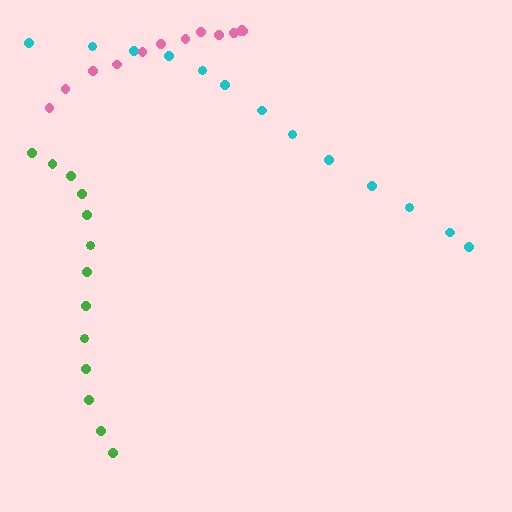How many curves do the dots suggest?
There are 3 distinct paths.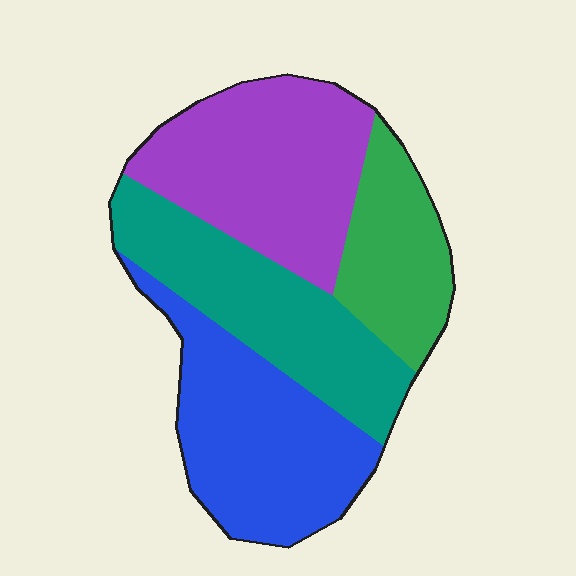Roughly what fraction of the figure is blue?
Blue covers 28% of the figure.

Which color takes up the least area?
Green, at roughly 15%.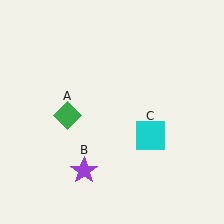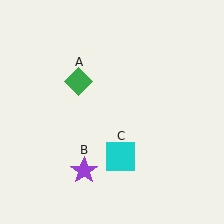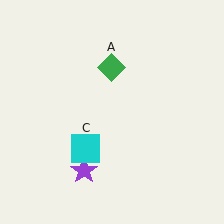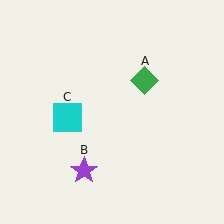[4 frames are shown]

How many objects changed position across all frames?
2 objects changed position: green diamond (object A), cyan square (object C).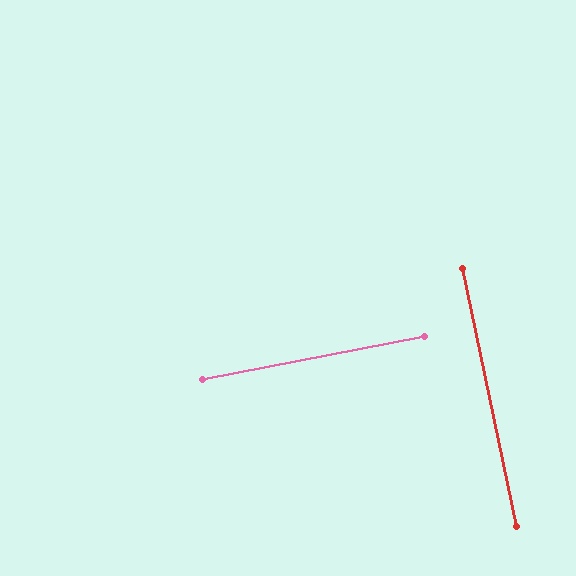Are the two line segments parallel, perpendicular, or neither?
Perpendicular — they meet at approximately 89°.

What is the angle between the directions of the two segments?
Approximately 89 degrees.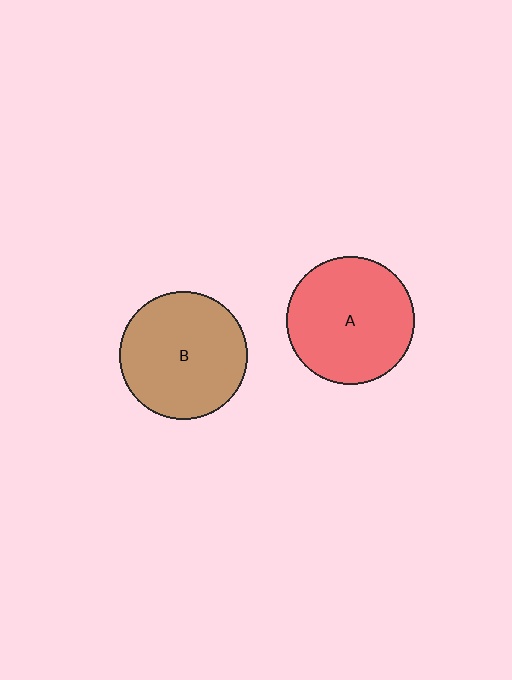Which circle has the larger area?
Circle A (red).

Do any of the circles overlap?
No, none of the circles overlap.